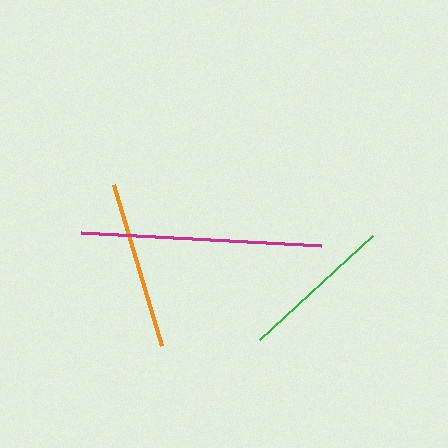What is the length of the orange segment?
The orange segment is approximately 168 pixels long.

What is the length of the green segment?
The green segment is approximately 154 pixels long.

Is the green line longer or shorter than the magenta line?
The magenta line is longer than the green line.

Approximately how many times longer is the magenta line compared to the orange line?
The magenta line is approximately 1.4 times the length of the orange line.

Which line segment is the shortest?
The green line is the shortest at approximately 154 pixels.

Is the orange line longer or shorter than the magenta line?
The magenta line is longer than the orange line.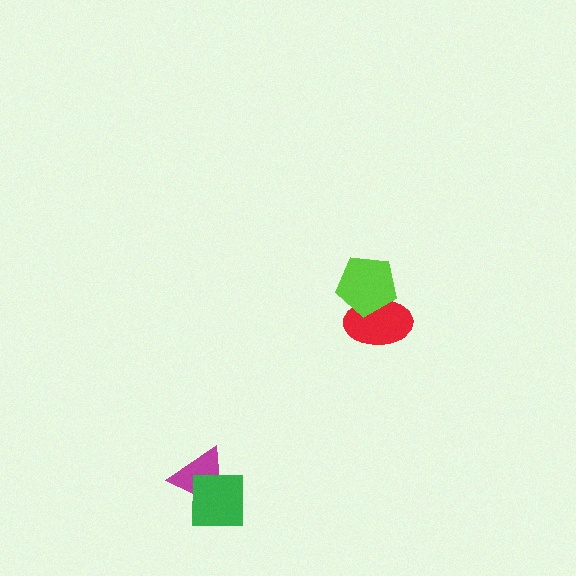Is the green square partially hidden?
No, no other shape covers it.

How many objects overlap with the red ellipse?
1 object overlaps with the red ellipse.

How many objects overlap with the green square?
1 object overlaps with the green square.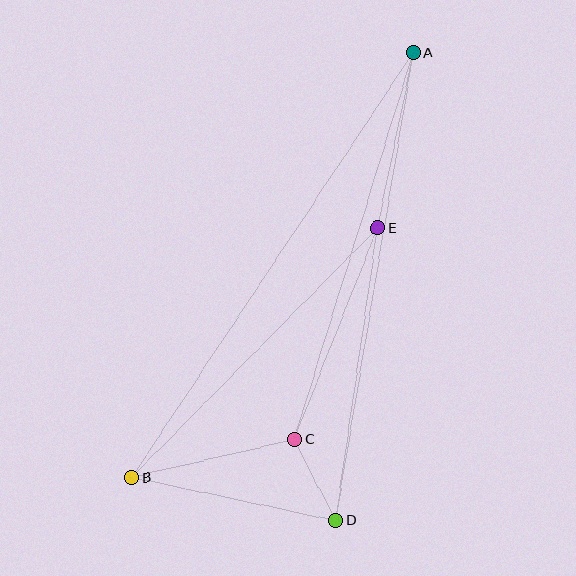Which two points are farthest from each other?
Points A and B are farthest from each other.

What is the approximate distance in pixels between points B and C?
The distance between B and C is approximately 167 pixels.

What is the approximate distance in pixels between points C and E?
The distance between C and E is approximately 226 pixels.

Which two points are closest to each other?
Points C and D are closest to each other.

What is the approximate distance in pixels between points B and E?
The distance between B and E is approximately 350 pixels.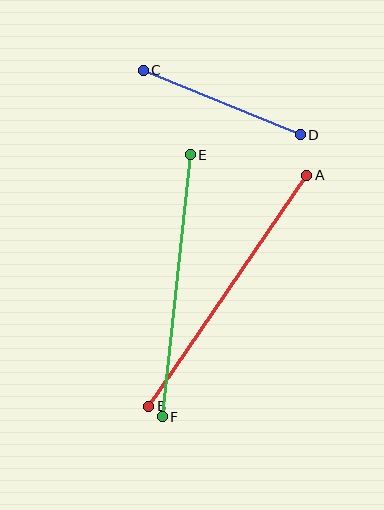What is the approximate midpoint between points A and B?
The midpoint is at approximately (228, 291) pixels.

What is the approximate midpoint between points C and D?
The midpoint is at approximately (222, 103) pixels.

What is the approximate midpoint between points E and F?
The midpoint is at approximately (176, 286) pixels.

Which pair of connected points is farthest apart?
Points A and B are farthest apart.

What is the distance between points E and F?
The distance is approximately 264 pixels.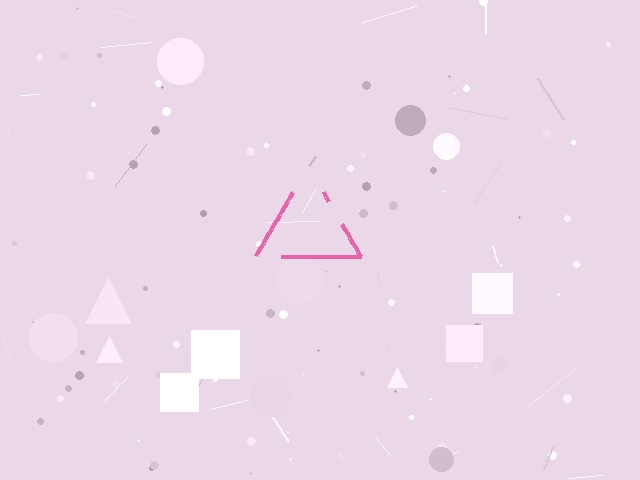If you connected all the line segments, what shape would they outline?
They would outline a triangle.